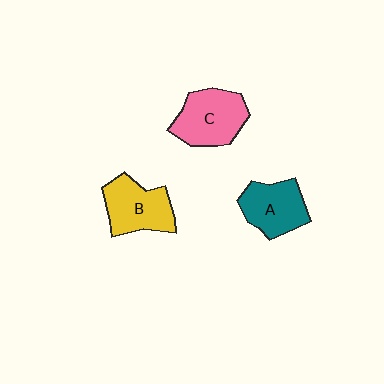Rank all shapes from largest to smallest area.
From largest to smallest: C (pink), B (yellow), A (teal).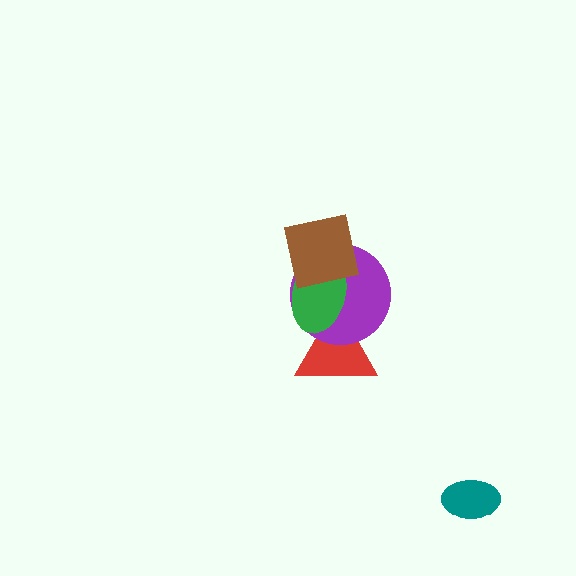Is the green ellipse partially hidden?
Yes, it is partially covered by another shape.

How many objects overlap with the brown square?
2 objects overlap with the brown square.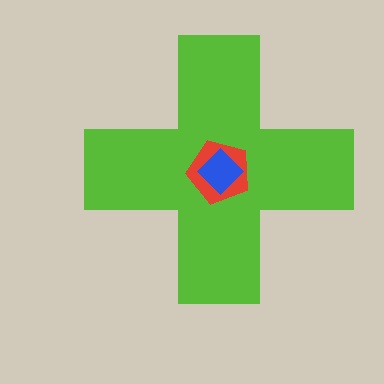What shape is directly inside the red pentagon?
The blue diamond.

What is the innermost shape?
The blue diamond.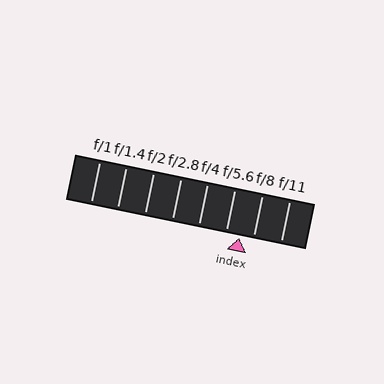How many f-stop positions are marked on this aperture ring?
There are 8 f-stop positions marked.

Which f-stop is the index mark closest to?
The index mark is closest to f/5.6.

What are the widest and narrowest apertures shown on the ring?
The widest aperture shown is f/1 and the narrowest is f/11.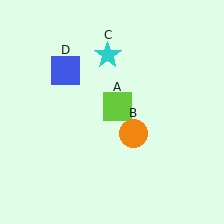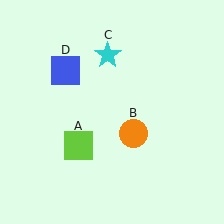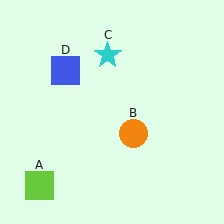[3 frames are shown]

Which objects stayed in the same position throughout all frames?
Orange circle (object B) and cyan star (object C) and blue square (object D) remained stationary.